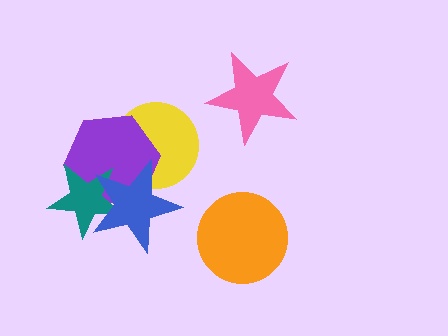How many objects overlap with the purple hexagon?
3 objects overlap with the purple hexagon.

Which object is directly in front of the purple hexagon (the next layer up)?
The teal star is directly in front of the purple hexagon.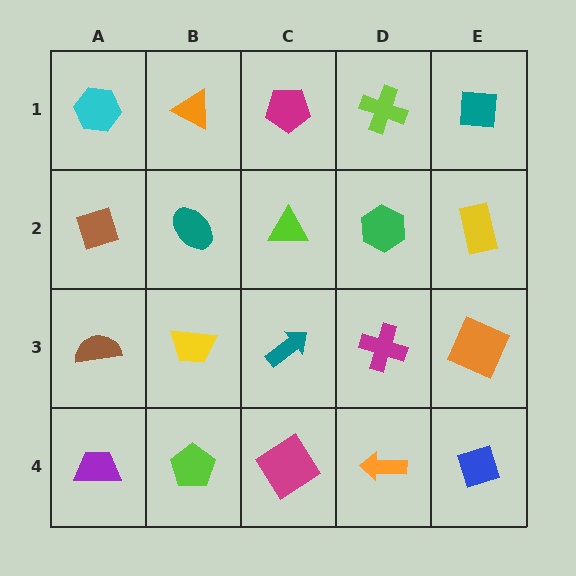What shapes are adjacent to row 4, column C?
A teal arrow (row 3, column C), a lime pentagon (row 4, column B), an orange arrow (row 4, column D).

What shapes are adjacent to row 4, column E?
An orange square (row 3, column E), an orange arrow (row 4, column D).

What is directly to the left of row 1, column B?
A cyan hexagon.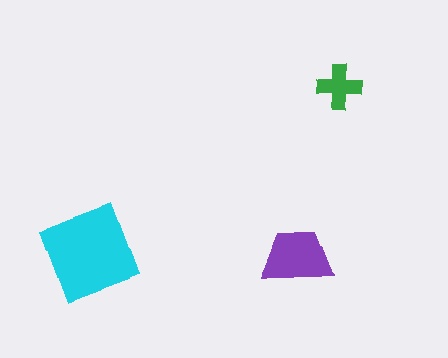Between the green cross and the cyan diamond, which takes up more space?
The cyan diamond.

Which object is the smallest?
The green cross.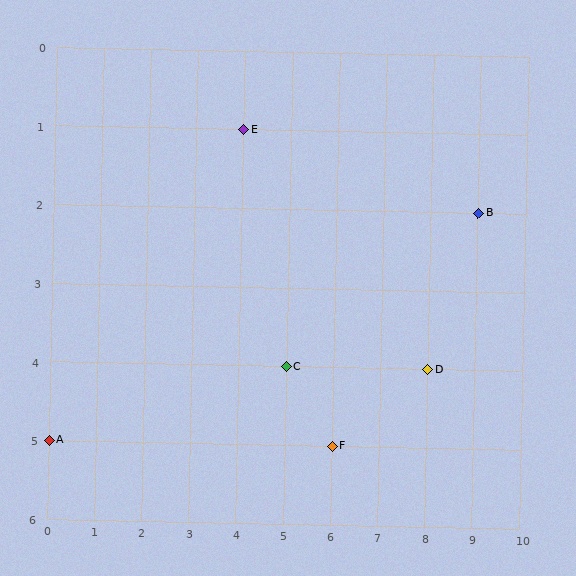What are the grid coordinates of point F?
Point F is at grid coordinates (6, 5).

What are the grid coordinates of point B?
Point B is at grid coordinates (9, 2).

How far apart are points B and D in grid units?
Points B and D are 1 column and 2 rows apart (about 2.2 grid units diagonally).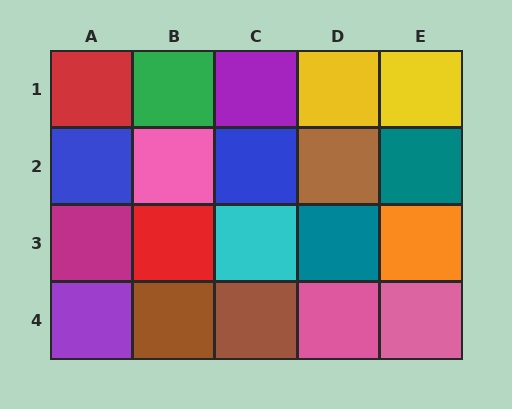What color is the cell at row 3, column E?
Orange.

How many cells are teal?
2 cells are teal.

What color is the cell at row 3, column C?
Cyan.